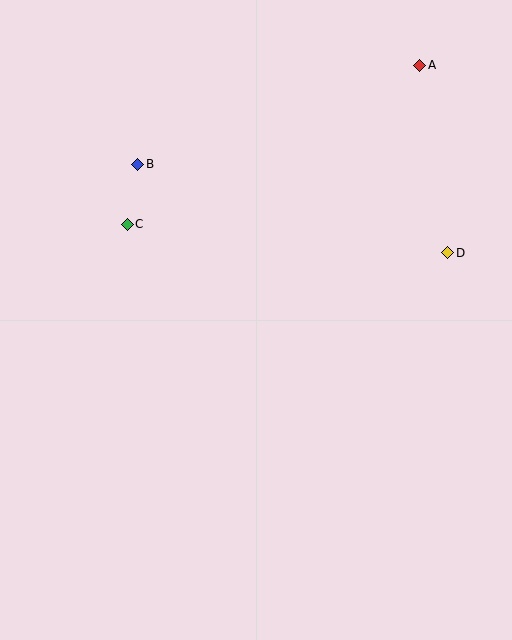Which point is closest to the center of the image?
Point C at (127, 224) is closest to the center.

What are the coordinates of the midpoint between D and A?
The midpoint between D and A is at (434, 159).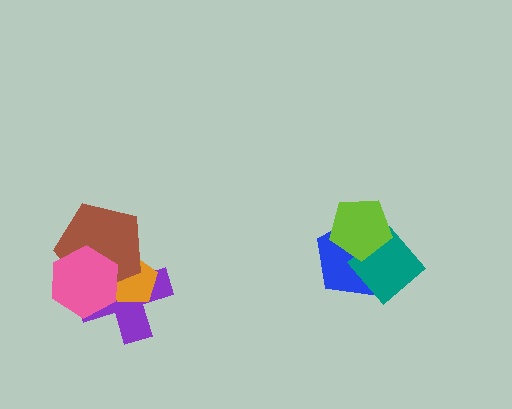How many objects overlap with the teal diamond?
2 objects overlap with the teal diamond.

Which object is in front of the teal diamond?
The lime pentagon is in front of the teal diamond.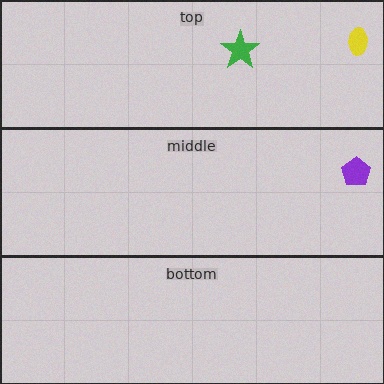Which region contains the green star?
The top region.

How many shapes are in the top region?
2.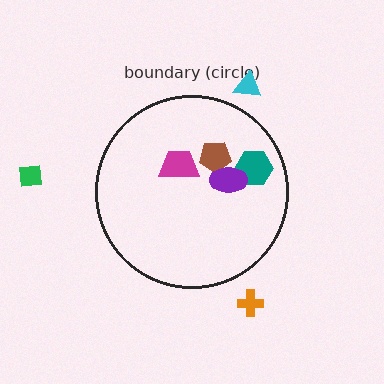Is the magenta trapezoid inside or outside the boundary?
Inside.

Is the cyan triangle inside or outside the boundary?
Outside.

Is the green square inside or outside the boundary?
Outside.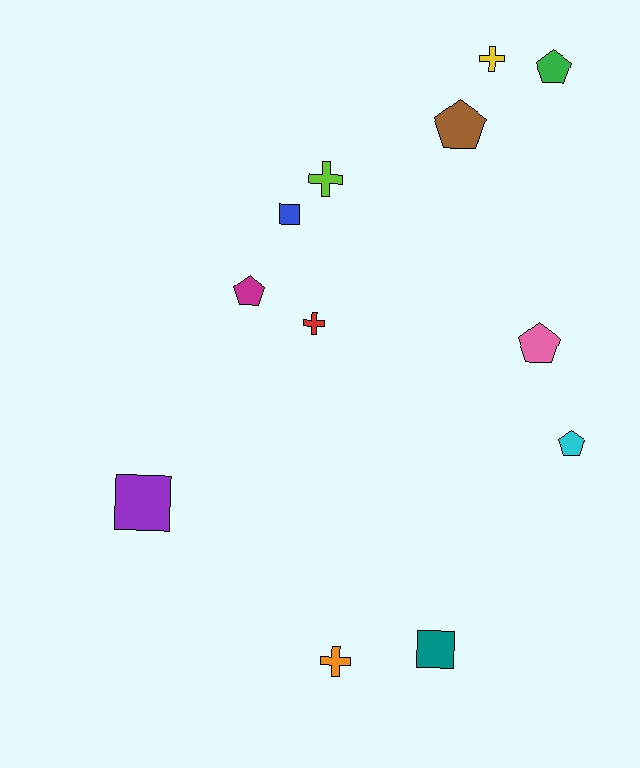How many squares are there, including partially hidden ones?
There are 3 squares.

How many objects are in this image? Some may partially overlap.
There are 12 objects.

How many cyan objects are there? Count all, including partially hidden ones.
There is 1 cyan object.